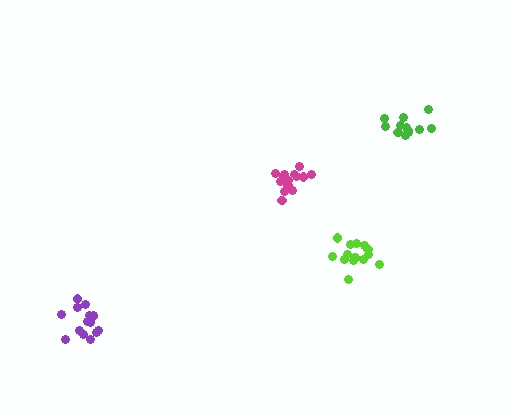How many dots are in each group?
Group 1: 15 dots, Group 2: 15 dots, Group 3: 12 dots, Group 4: 15 dots (57 total).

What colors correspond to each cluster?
The clusters are colored: lime, purple, green, magenta.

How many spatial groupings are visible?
There are 4 spatial groupings.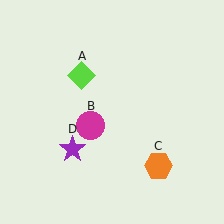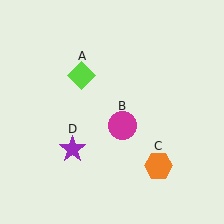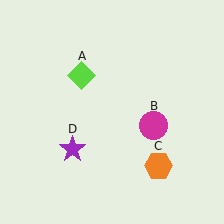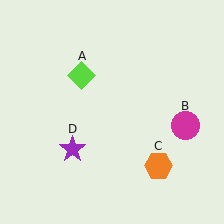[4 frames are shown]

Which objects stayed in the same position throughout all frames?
Lime diamond (object A) and orange hexagon (object C) and purple star (object D) remained stationary.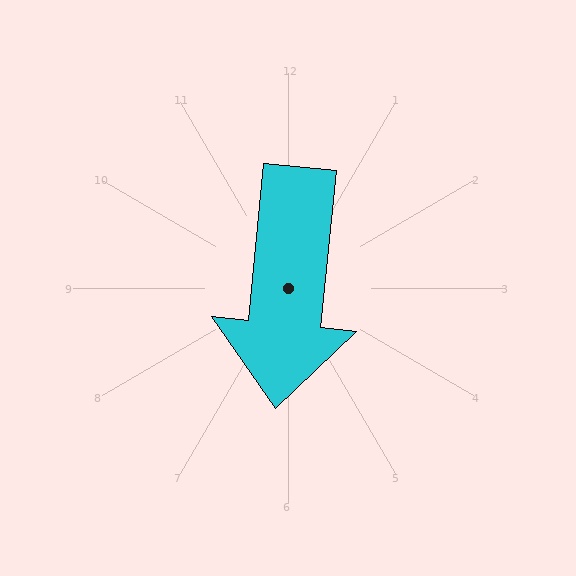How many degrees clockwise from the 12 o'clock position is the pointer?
Approximately 186 degrees.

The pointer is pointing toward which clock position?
Roughly 6 o'clock.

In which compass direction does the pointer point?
South.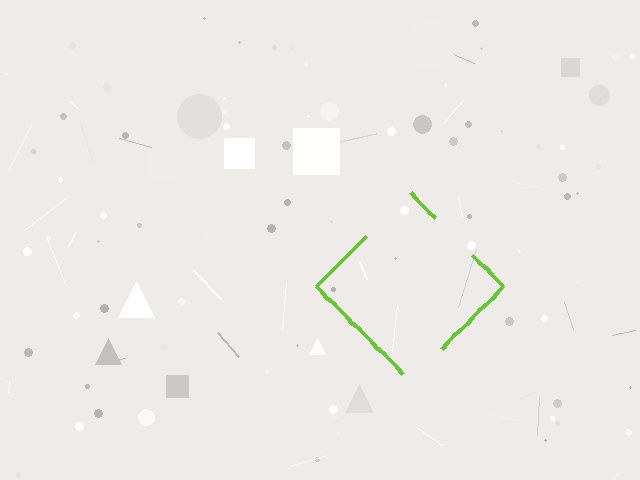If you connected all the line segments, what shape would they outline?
They would outline a diamond.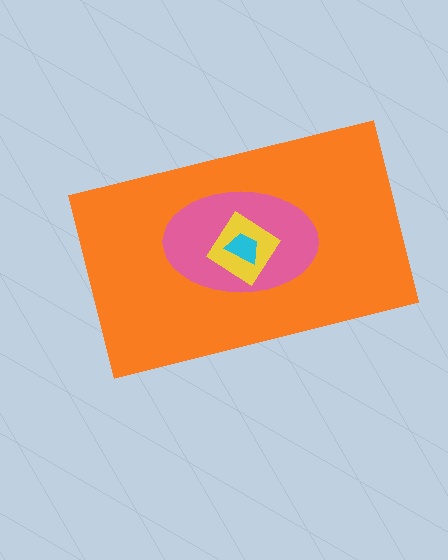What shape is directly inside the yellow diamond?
The cyan trapezoid.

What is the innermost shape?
The cyan trapezoid.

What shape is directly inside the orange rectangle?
The pink ellipse.